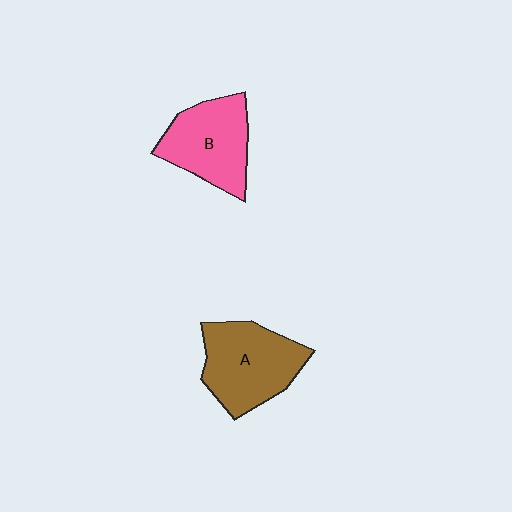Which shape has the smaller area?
Shape B (pink).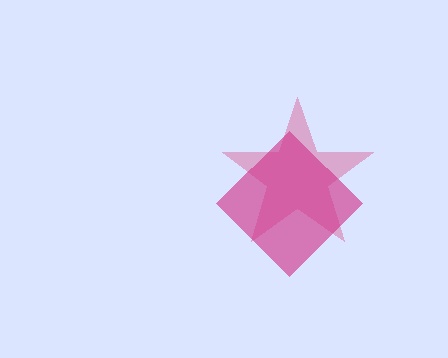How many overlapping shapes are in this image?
There are 2 overlapping shapes in the image.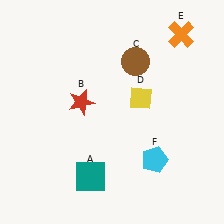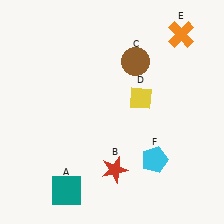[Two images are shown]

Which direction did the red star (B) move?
The red star (B) moved down.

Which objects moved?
The objects that moved are: the teal square (A), the red star (B).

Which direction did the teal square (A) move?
The teal square (A) moved left.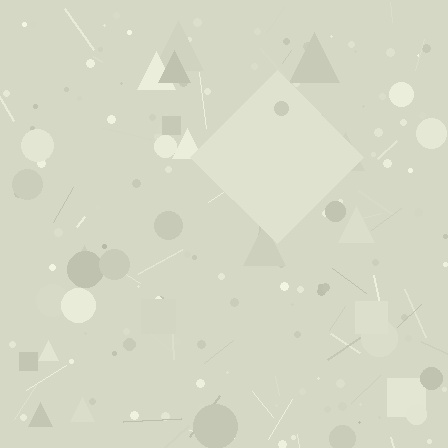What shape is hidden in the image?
A diamond is hidden in the image.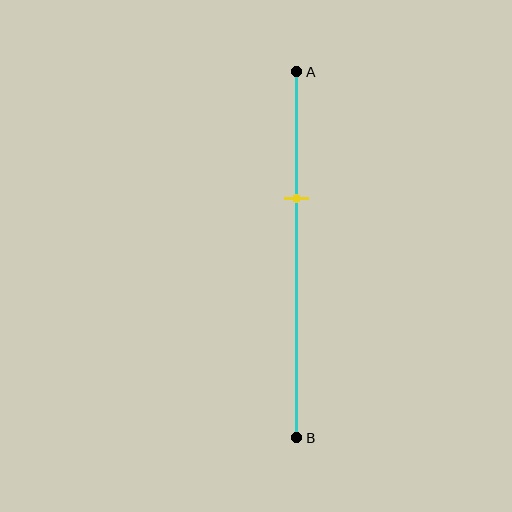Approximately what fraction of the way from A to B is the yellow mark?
The yellow mark is approximately 35% of the way from A to B.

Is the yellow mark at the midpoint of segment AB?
No, the mark is at about 35% from A, not at the 50% midpoint.